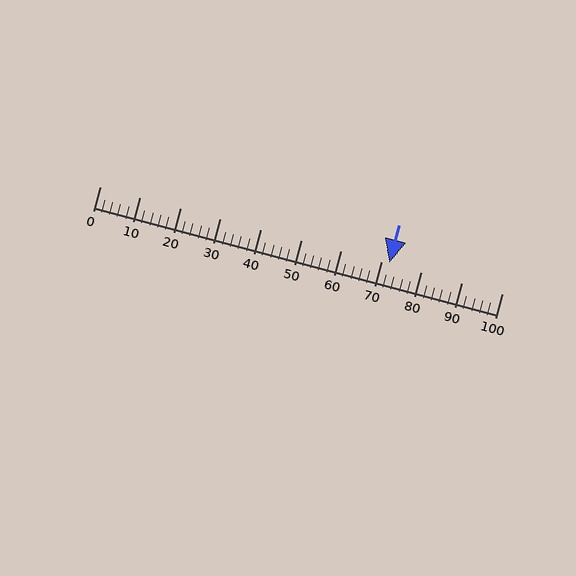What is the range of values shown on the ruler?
The ruler shows values from 0 to 100.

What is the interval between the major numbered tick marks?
The major tick marks are spaced 10 units apart.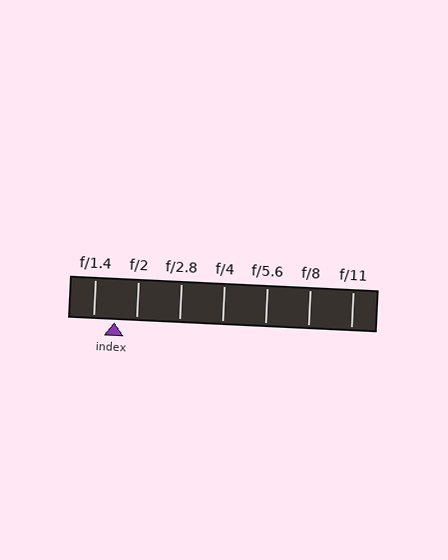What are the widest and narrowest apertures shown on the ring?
The widest aperture shown is f/1.4 and the narrowest is f/11.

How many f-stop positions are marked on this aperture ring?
There are 7 f-stop positions marked.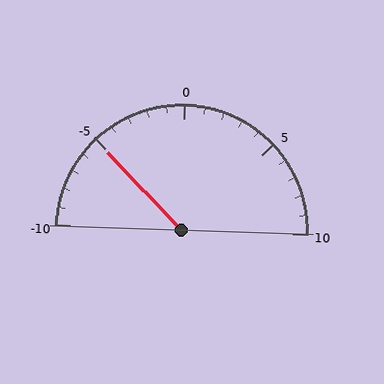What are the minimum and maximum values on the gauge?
The gauge ranges from -10 to 10.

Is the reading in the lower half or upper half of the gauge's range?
The reading is in the lower half of the range (-10 to 10).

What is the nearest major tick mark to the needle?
The nearest major tick mark is -5.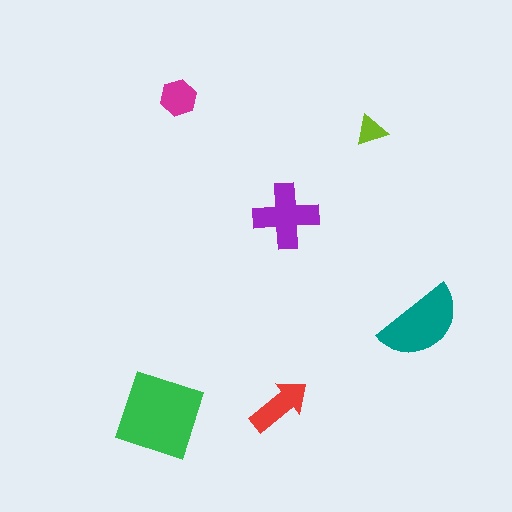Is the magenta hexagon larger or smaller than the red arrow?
Smaller.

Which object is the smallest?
The lime triangle.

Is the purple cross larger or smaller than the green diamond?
Smaller.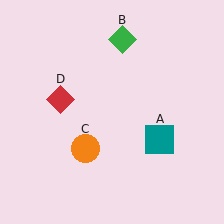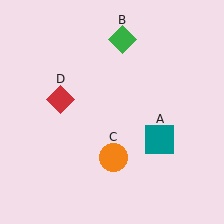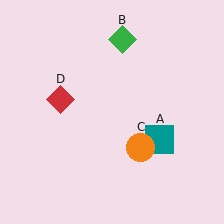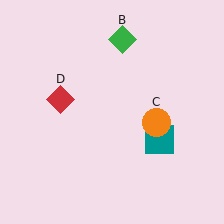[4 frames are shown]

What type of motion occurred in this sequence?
The orange circle (object C) rotated counterclockwise around the center of the scene.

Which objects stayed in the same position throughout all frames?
Teal square (object A) and green diamond (object B) and red diamond (object D) remained stationary.